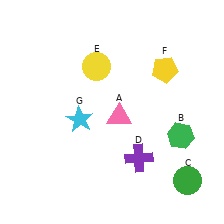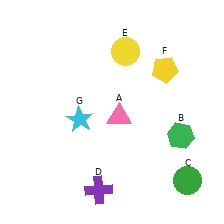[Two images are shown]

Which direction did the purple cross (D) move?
The purple cross (D) moved left.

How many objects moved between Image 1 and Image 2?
2 objects moved between the two images.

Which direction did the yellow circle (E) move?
The yellow circle (E) moved right.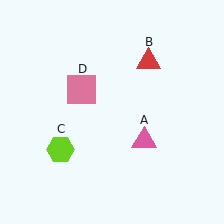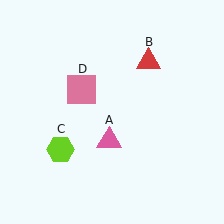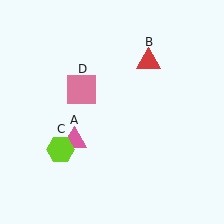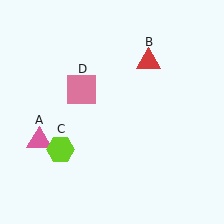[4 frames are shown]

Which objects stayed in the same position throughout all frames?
Red triangle (object B) and lime hexagon (object C) and pink square (object D) remained stationary.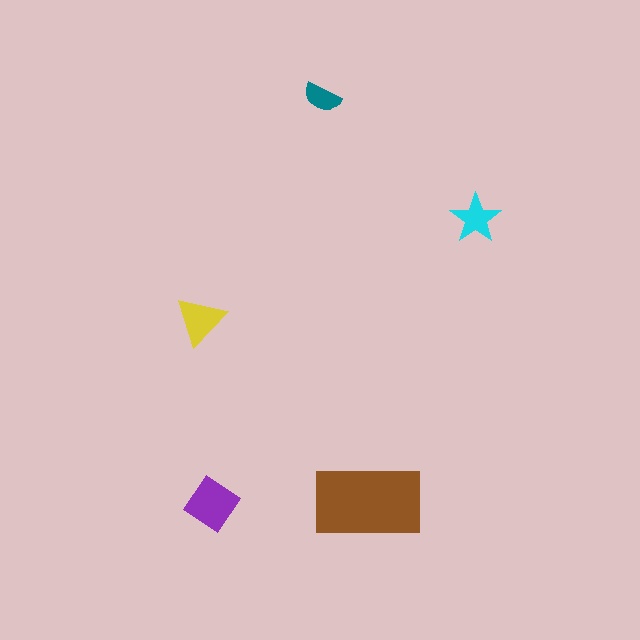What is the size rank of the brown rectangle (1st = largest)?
1st.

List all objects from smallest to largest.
The teal semicircle, the cyan star, the yellow triangle, the purple diamond, the brown rectangle.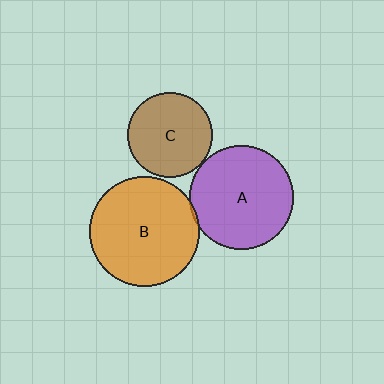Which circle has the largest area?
Circle B (orange).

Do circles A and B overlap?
Yes.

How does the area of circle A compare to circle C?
Approximately 1.5 times.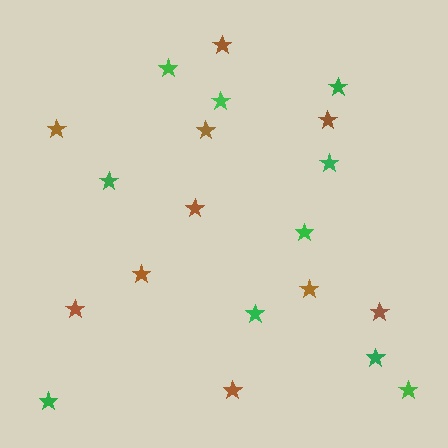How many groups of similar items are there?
There are 2 groups: one group of green stars (10) and one group of brown stars (10).